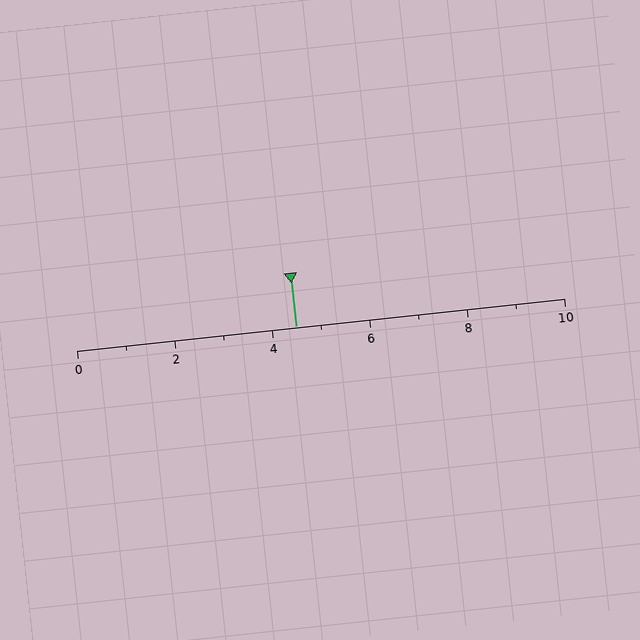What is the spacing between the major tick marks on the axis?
The major ticks are spaced 2 apart.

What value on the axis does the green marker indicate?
The marker indicates approximately 4.5.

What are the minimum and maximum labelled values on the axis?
The axis runs from 0 to 10.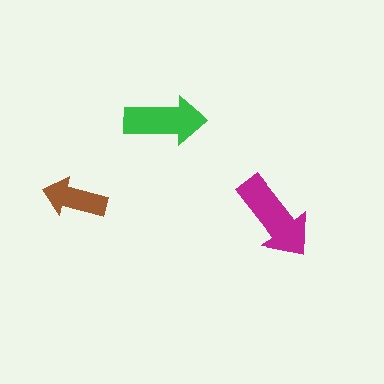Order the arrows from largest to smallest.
the magenta one, the green one, the brown one.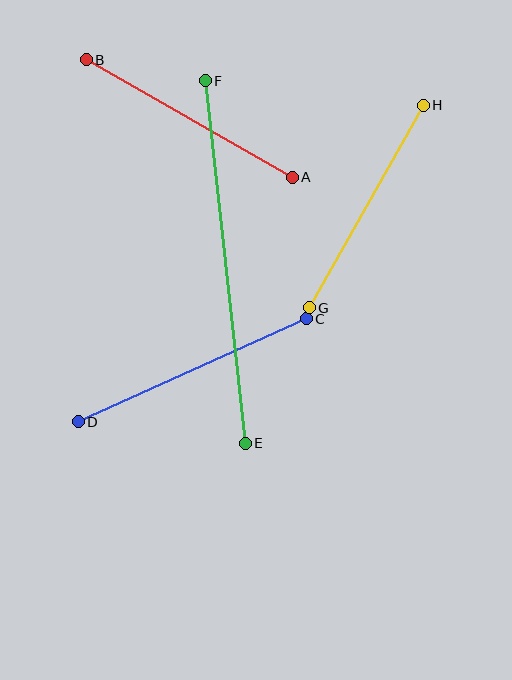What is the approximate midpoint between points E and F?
The midpoint is at approximately (225, 262) pixels.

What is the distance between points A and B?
The distance is approximately 237 pixels.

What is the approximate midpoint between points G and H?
The midpoint is at approximately (366, 207) pixels.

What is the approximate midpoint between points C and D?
The midpoint is at approximately (192, 370) pixels.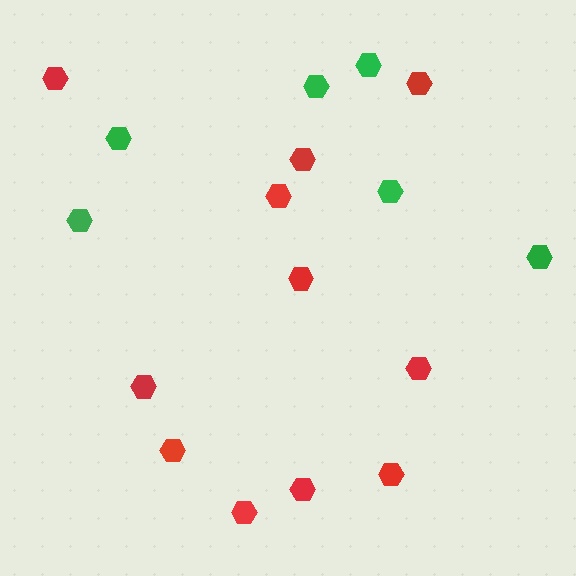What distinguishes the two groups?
There are 2 groups: one group of green hexagons (6) and one group of red hexagons (11).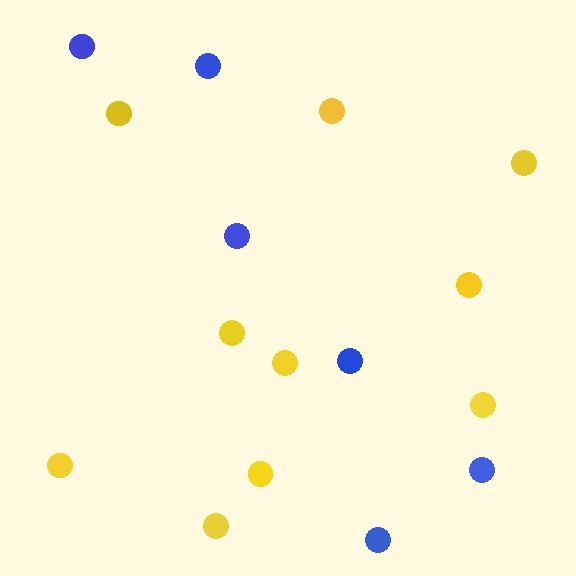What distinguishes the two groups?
There are 2 groups: one group of blue circles (6) and one group of yellow circles (10).